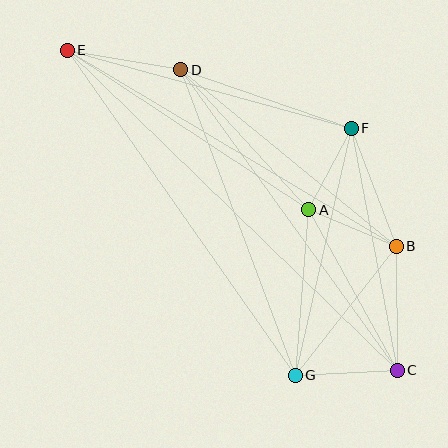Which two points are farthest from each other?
Points C and E are farthest from each other.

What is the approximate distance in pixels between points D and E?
The distance between D and E is approximately 115 pixels.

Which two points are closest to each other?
Points A and F are closest to each other.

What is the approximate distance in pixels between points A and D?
The distance between A and D is approximately 189 pixels.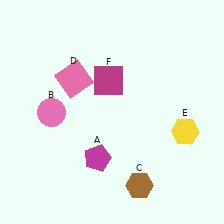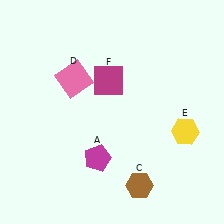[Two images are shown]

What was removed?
The pink circle (B) was removed in Image 2.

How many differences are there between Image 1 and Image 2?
There is 1 difference between the two images.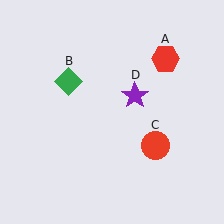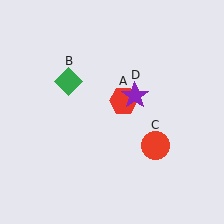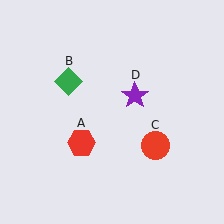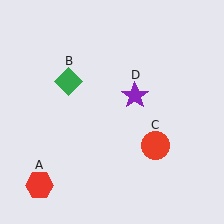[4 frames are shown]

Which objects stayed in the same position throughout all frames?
Green diamond (object B) and red circle (object C) and purple star (object D) remained stationary.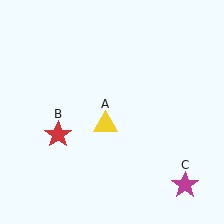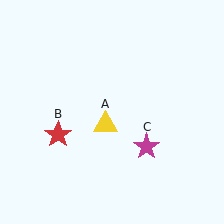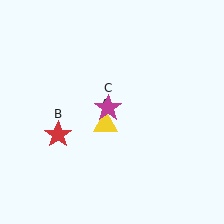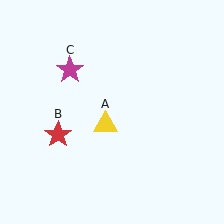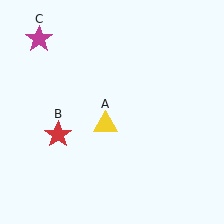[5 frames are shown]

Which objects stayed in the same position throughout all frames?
Yellow triangle (object A) and red star (object B) remained stationary.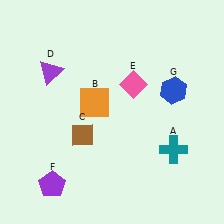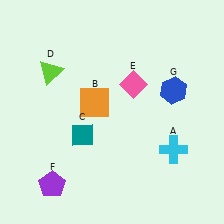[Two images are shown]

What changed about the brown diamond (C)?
In Image 1, C is brown. In Image 2, it changed to teal.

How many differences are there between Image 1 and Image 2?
There are 3 differences between the two images.